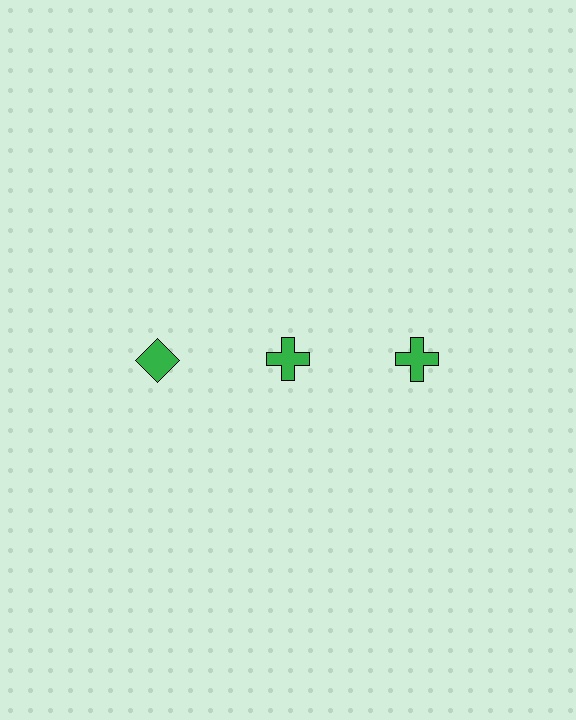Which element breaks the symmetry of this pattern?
The green diamond in the top row, leftmost column breaks the symmetry. All other shapes are green crosses.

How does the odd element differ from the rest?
It has a different shape: diamond instead of cross.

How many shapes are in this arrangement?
There are 3 shapes arranged in a grid pattern.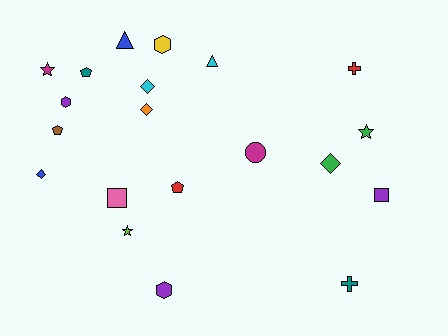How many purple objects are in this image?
There are 3 purple objects.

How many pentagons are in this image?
There are 3 pentagons.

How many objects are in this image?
There are 20 objects.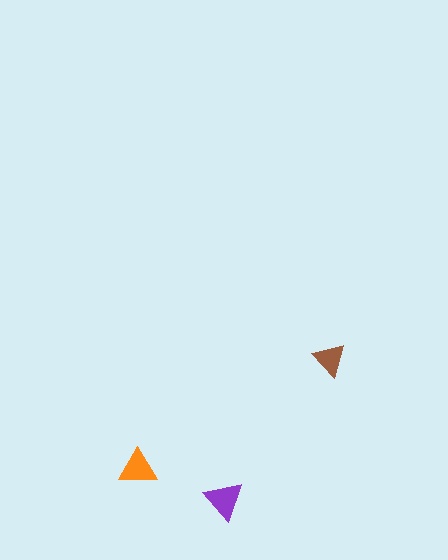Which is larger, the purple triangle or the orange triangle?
The purple one.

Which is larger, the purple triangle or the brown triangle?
The purple one.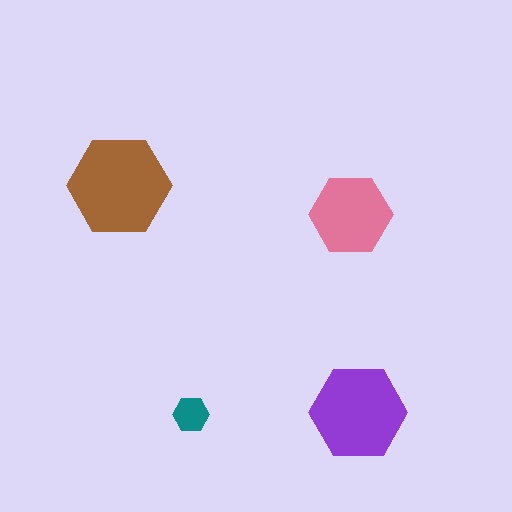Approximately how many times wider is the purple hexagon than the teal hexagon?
About 2.5 times wider.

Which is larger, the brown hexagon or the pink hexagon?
The brown one.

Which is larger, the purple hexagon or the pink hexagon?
The purple one.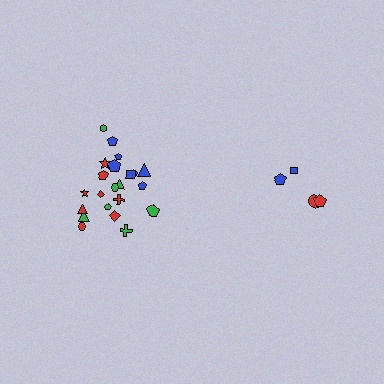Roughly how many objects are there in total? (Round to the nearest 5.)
Roughly 25 objects in total.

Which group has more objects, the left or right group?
The left group.